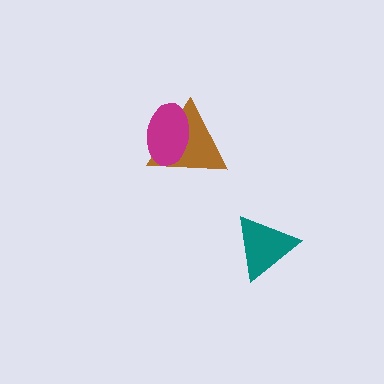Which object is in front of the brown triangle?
The magenta ellipse is in front of the brown triangle.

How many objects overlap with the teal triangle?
0 objects overlap with the teal triangle.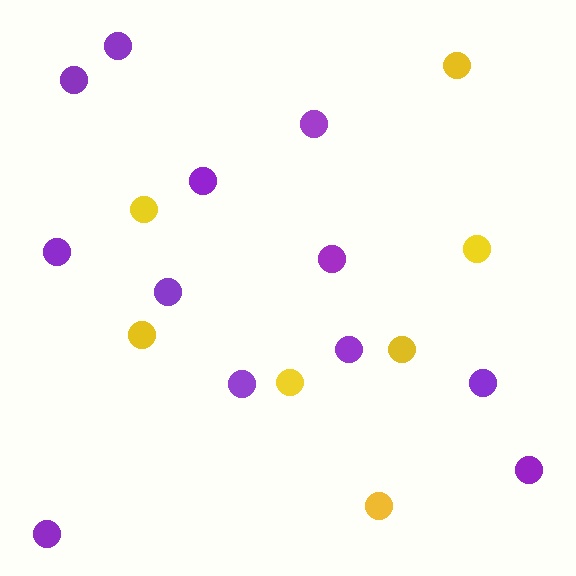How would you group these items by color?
There are 2 groups: one group of yellow circles (7) and one group of purple circles (12).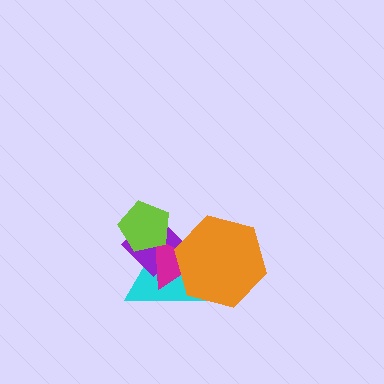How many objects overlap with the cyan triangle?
4 objects overlap with the cyan triangle.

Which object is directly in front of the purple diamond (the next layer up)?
The magenta triangle is directly in front of the purple diamond.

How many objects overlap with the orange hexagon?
3 objects overlap with the orange hexagon.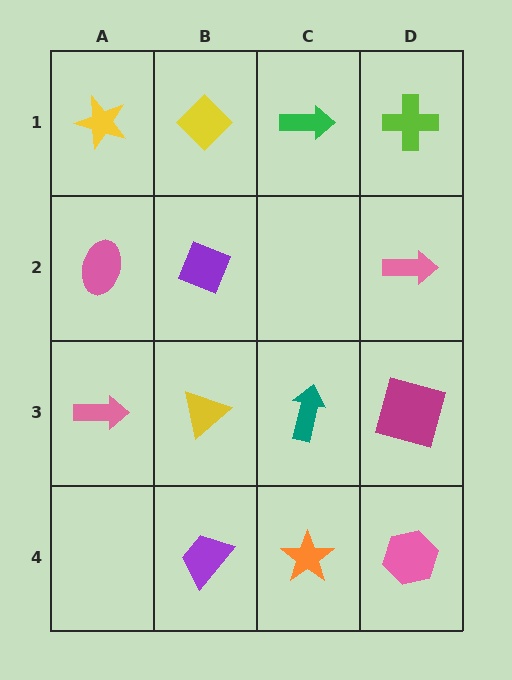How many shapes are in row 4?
3 shapes.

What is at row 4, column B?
A purple trapezoid.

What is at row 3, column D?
A magenta square.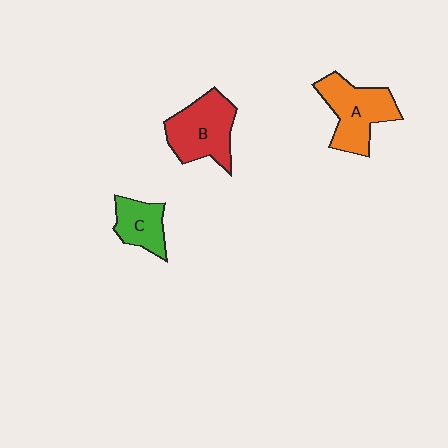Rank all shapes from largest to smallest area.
From largest to smallest: B (red), A (orange), C (green).